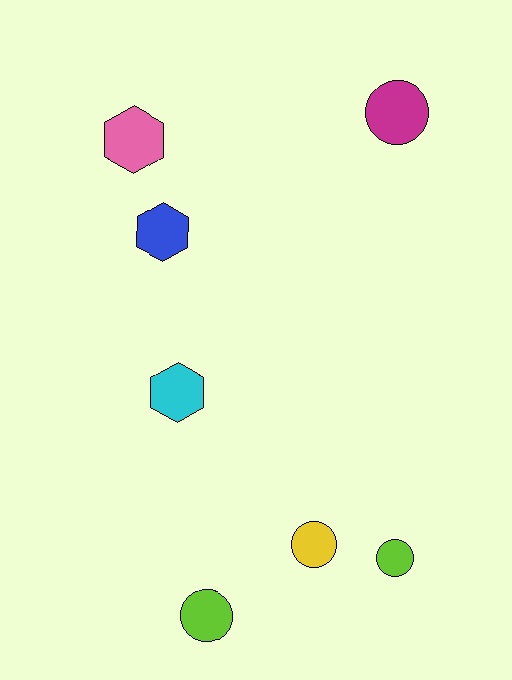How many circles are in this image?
There are 4 circles.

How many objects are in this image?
There are 7 objects.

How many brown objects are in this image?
There are no brown objects.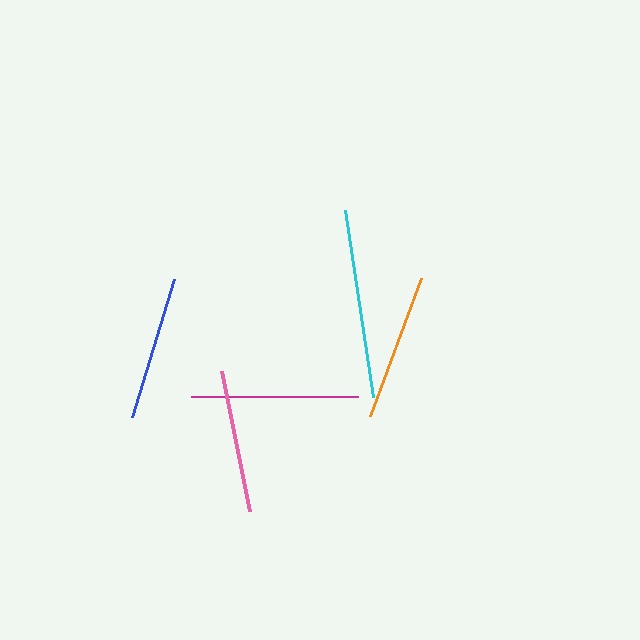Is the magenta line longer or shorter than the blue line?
The magenta line is longer than the blue line.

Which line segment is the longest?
The cyan line is the longest at approximately 189 pixels.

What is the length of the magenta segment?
The magenta segment is approximately 167 pixels long.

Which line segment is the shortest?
The pink line is the shortest at approximately 142 pixels.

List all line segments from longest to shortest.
From longest to shortest: cyan, magenta, orange, blue, pink.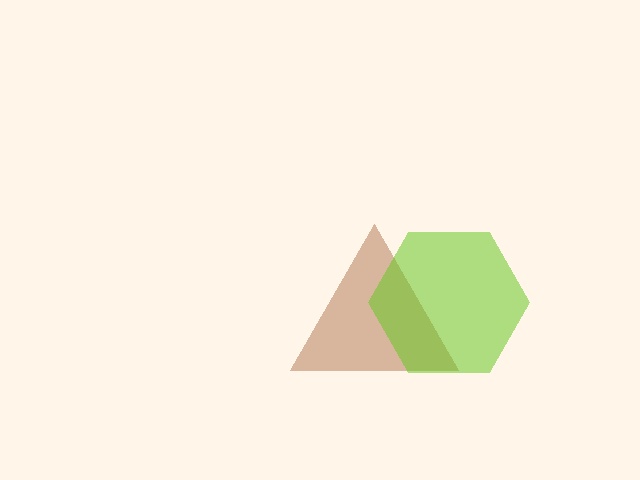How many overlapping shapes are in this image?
There are 2 overlapping shapes in the image.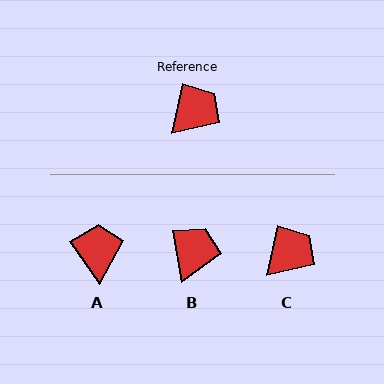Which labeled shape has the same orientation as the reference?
C.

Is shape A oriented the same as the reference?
No, it is off by about 47 degrees.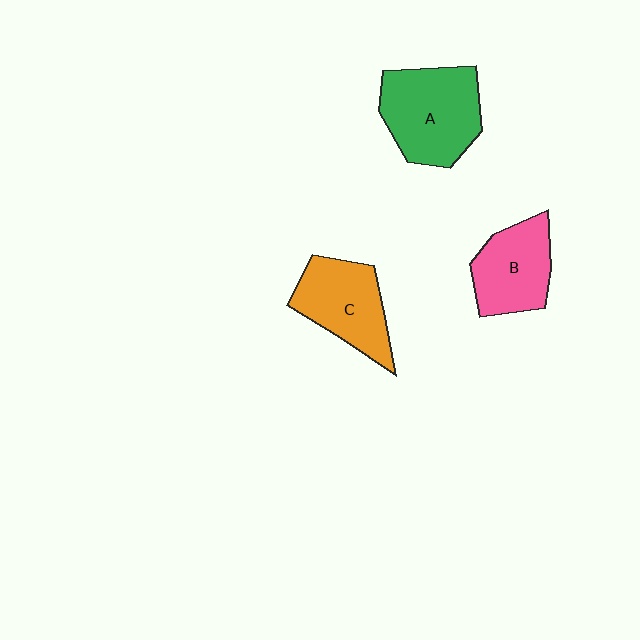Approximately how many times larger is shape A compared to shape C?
Approximately 1.2 times.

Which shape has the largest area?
Shape A (green).